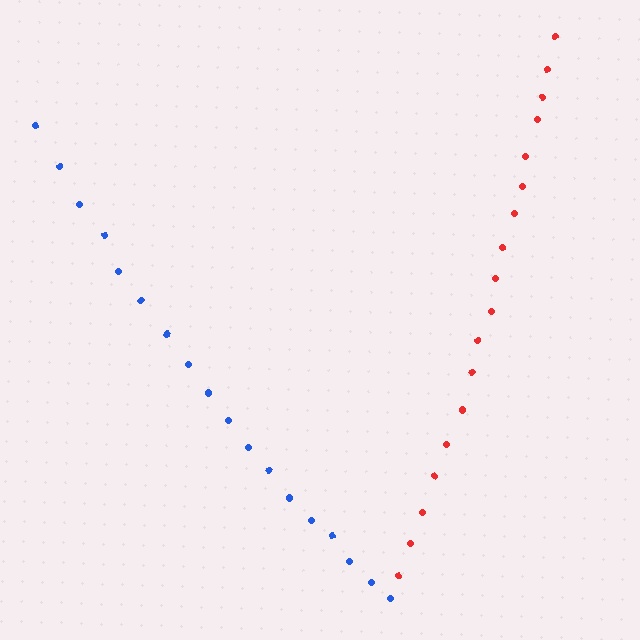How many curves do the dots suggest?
There are 2 distinct paths.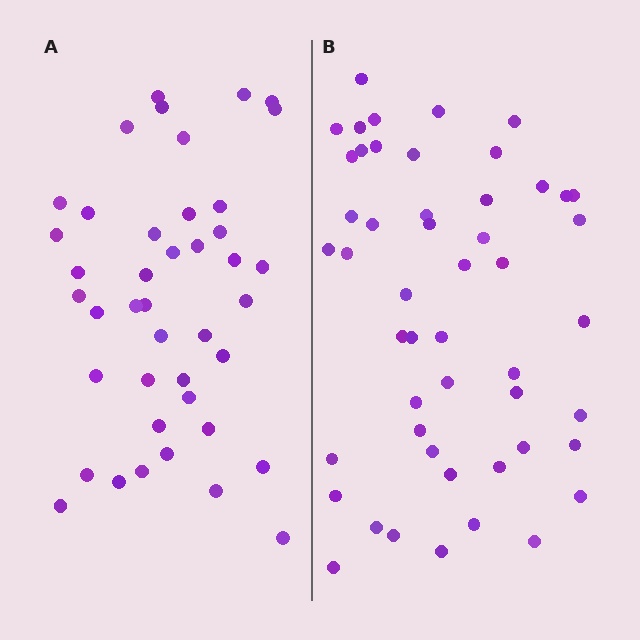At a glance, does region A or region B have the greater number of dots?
Region B (the right region) has more dots.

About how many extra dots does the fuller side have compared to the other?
Region B has roughly 8 or so more dots than region A.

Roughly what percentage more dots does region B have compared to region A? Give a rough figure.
About 20% more.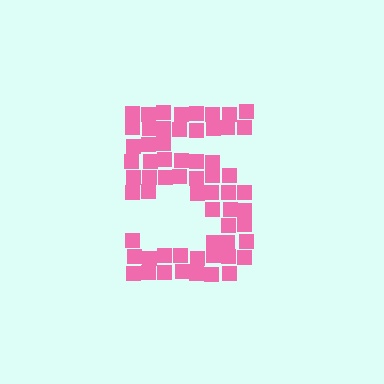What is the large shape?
The large shape is the digit 5.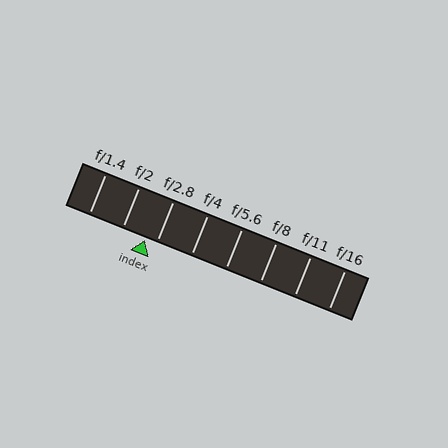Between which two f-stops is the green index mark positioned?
The index mark is between f/2 and f/2.8.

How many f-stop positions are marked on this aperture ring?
There are 8 f-stop positions marked.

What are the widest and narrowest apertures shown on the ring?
The widest aperture shown is f/1.4 and the narrowest is f/16.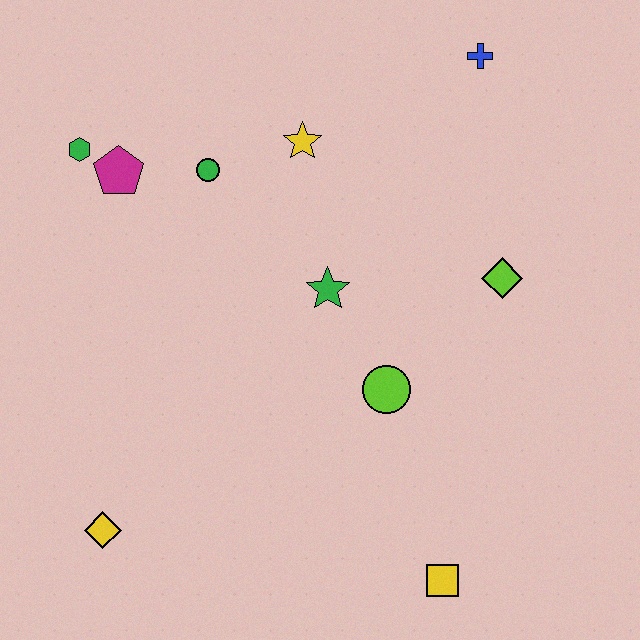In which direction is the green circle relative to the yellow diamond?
The green circle is above the yellow diamond.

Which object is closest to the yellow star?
The green circle is closest to the yellow star.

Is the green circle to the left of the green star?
Yes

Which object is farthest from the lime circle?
The green hexagon is farthest from the lime circle.